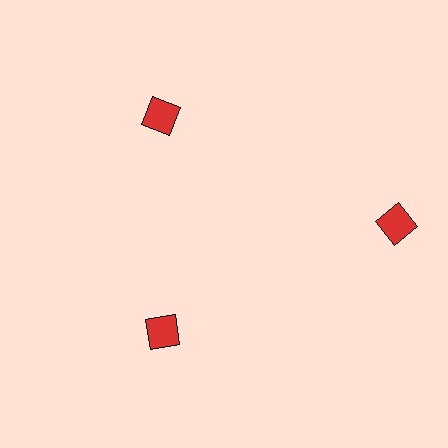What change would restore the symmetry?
The symmetry would be restored by moving it inward, back onto the ring so that all 3 diamonds sit at equal angles and equal distance from the center.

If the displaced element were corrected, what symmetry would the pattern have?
It would have 3-fold rotational symmetry — the pattern would map onto itself every 120 degrees.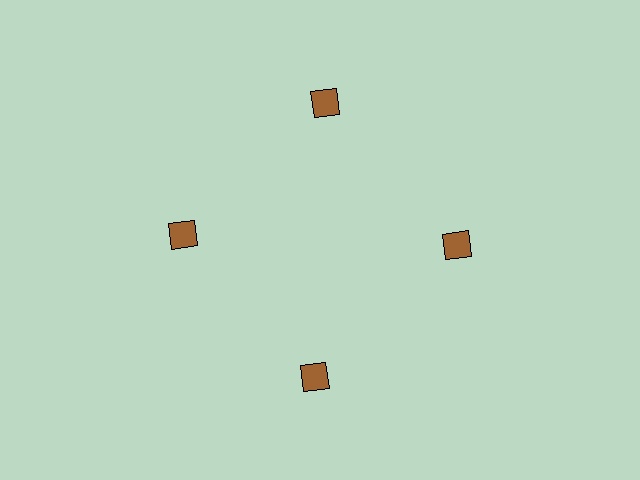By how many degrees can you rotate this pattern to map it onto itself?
The pattern maps onto itself every 90 degrees of rotation.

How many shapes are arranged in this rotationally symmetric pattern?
There are 4 shapes, arranged in 4 groups of 1.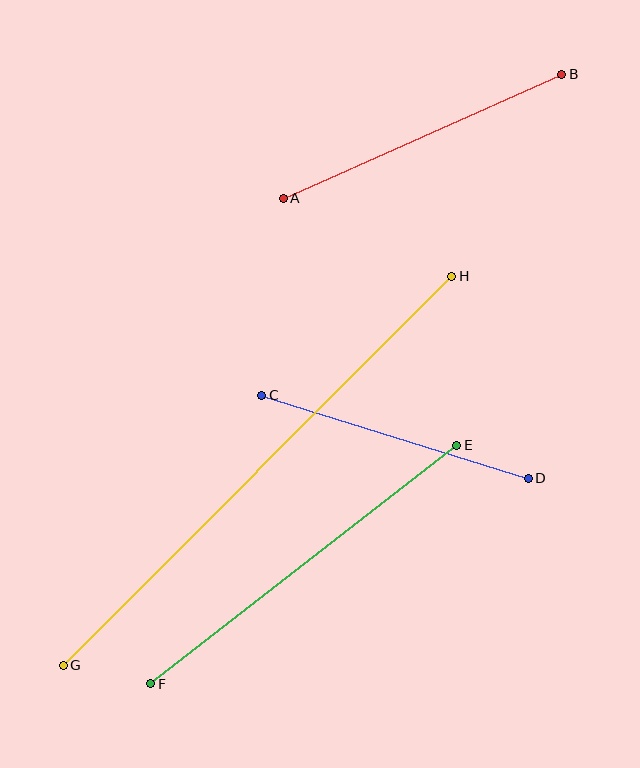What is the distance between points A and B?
The distance is approximately 305 pixels.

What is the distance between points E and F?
The distance is approximately 388 pixels.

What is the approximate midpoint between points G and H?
The midpoint is at approximately (257, 471) pixels.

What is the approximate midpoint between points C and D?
The midpoint is at approximately (395, 437) pixels.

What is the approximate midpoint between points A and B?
The midpoint is at approximately (422, 136) pixels.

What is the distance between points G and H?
The distance is approximately 550 pixels.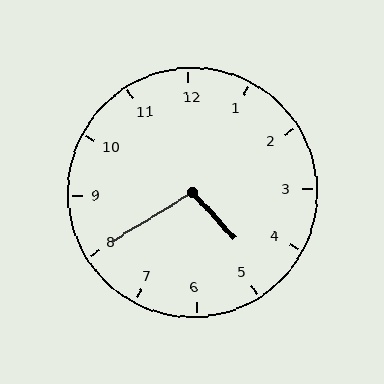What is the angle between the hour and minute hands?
Approximately 100 degrees.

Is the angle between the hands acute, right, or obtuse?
It is obtuse.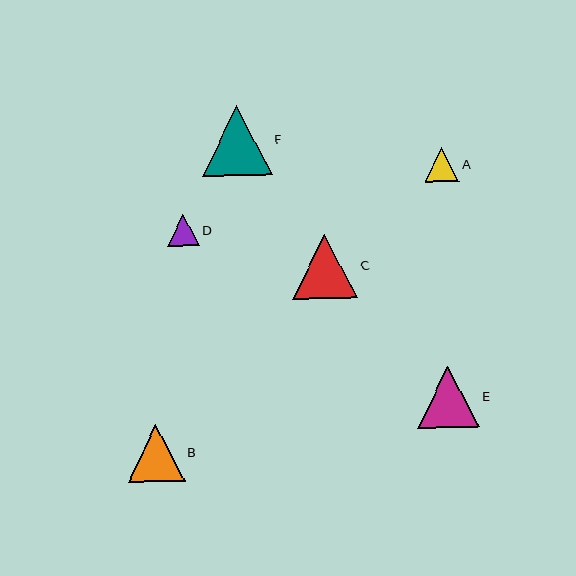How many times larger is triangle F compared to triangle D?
Triangle F is approximately 2.2 times the size of triangle D.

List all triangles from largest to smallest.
From largest to smallest: F, C, E, B, A, D.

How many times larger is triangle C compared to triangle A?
Triangle C is approximately 1.9 times the size of triangle A.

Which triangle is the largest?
Triangle F is the largest with a size of approximately 70 pixels.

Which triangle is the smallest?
Triangle D is the smallest with a size of approximately 31 pixels.